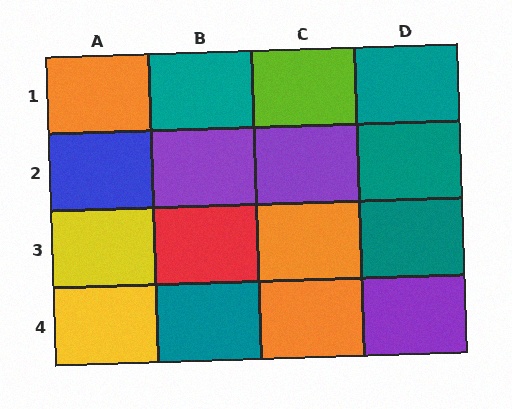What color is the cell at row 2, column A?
Blue.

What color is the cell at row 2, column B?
Purple.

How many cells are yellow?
2 cells are yellow.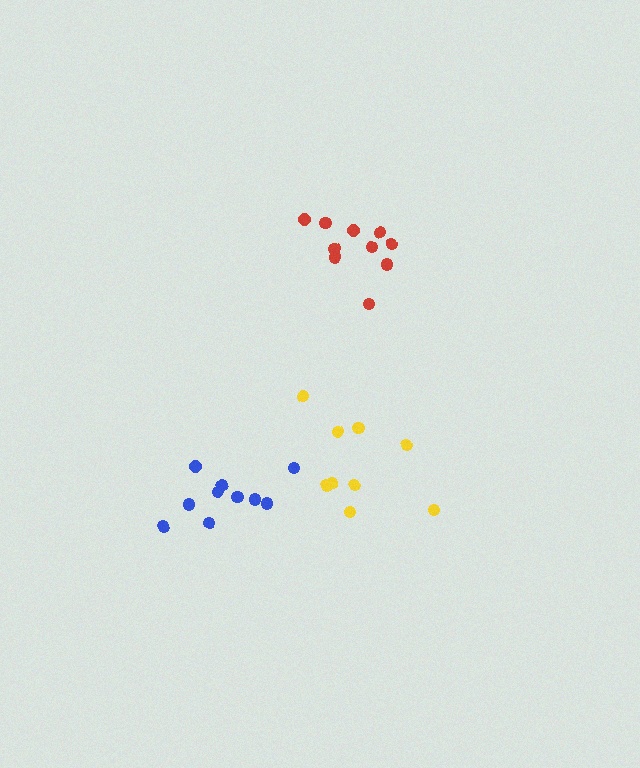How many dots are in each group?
Group 1: 10 dots, Group 2: 10 dots, Group 3: 9 dots (29 total).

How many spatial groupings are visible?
There are 3 spatial groupings.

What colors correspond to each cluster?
The clusters are colored: red, blue, yellow.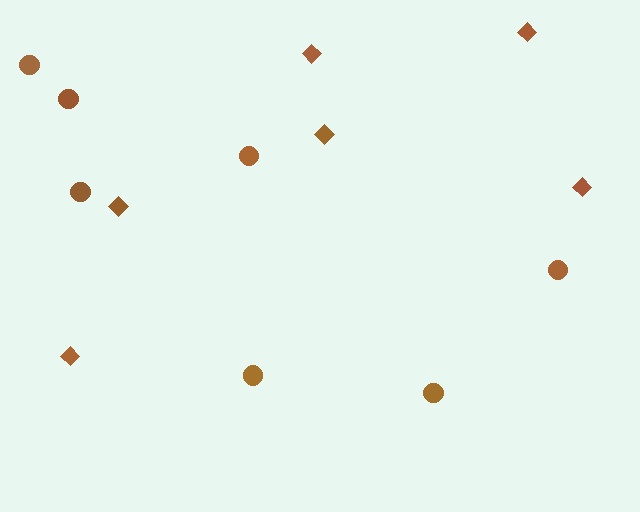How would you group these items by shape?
There are 2 groups: one group of diamonds (6) and one group of circles (7).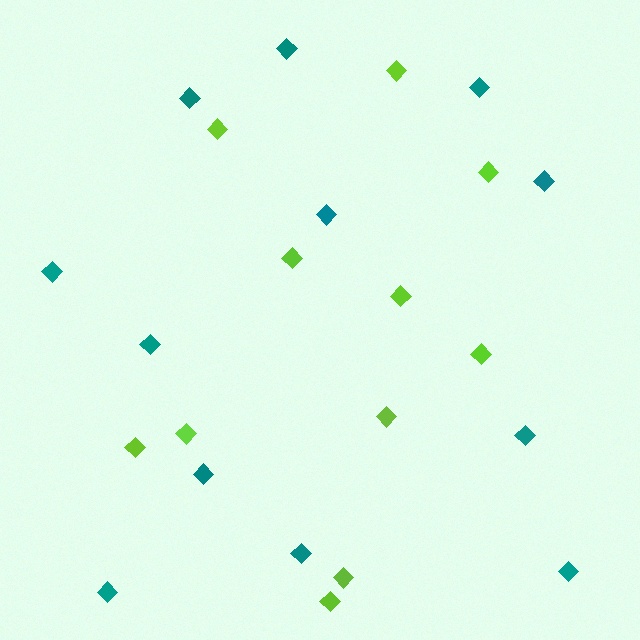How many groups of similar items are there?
There are 2 groups: one group of lime diamonds (11) and one group of teal diamonds (12).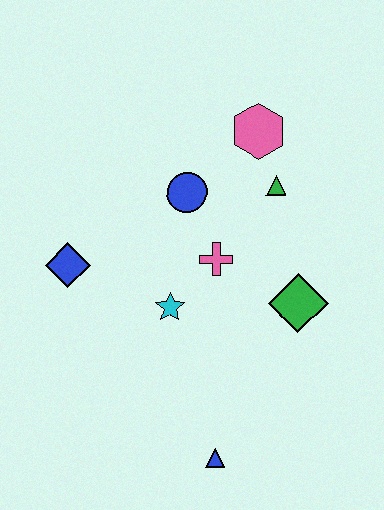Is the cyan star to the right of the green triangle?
No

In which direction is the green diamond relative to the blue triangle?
The green diamond is above the blue triangle.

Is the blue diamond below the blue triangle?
No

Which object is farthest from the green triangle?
The blue triangle is farthest from the green triangle.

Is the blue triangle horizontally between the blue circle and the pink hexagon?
Yes